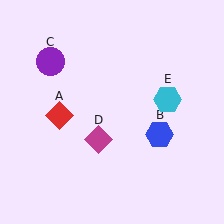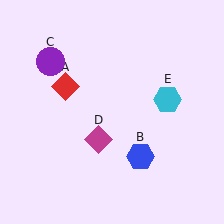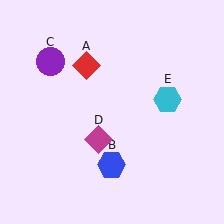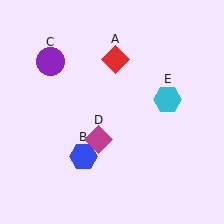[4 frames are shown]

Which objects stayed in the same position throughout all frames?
Purple circle (object C) and magenta diamond (object D) and cyan hexagon (object E) remained stationary.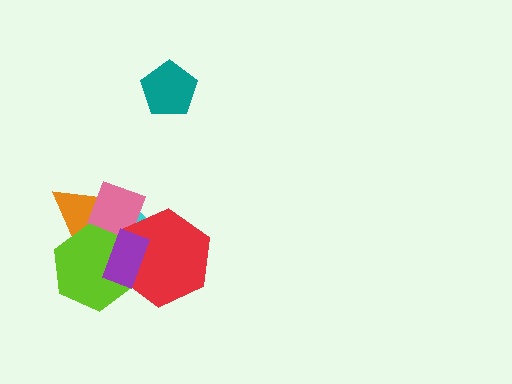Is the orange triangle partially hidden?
Yes, it is partially covered by another shape.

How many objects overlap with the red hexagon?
4 objects overlap with the red hexagon.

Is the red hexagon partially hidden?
Yes, it is partially covered by another shape.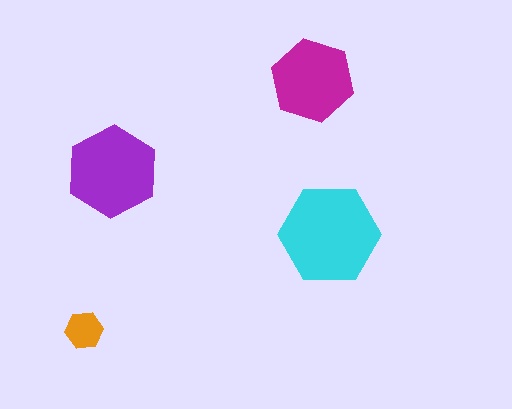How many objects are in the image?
There are 4 objects in the image.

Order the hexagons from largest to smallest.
the cyan one, the purple one, the magenta one, the orange one.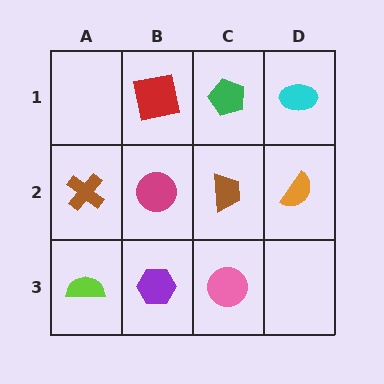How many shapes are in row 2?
4 shapes.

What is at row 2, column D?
An orange semicircle.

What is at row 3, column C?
A pink circle.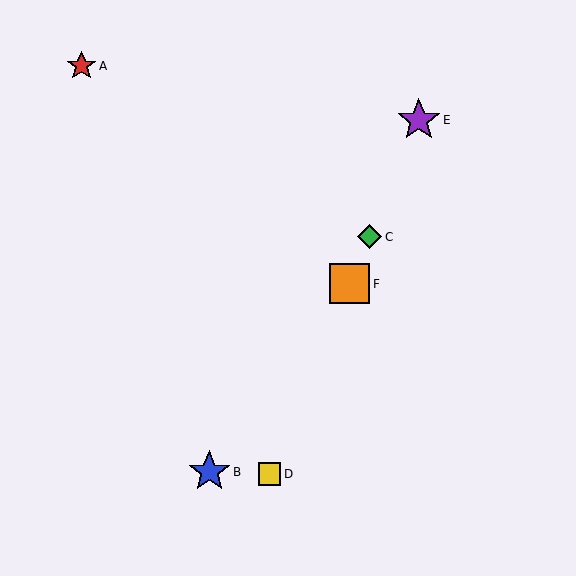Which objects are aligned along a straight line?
Objects C, D, E, F are aligned along a straight line.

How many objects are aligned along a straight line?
4 objects (C, D, E, F) are aligned along a straight line.